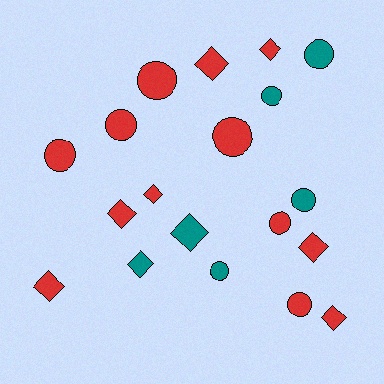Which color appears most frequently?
Red, with 13 objects.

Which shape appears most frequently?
Circle, with 10 objects.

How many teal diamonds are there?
There are 2 teal diamonds.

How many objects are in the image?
There are 19 objects.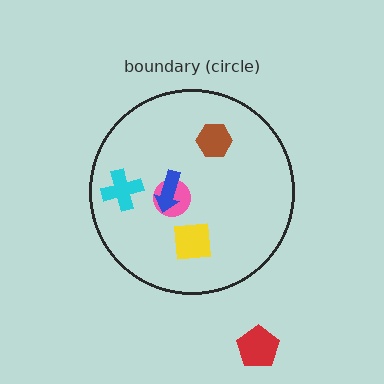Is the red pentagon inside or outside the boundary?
Outside.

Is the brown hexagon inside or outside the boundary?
Inside.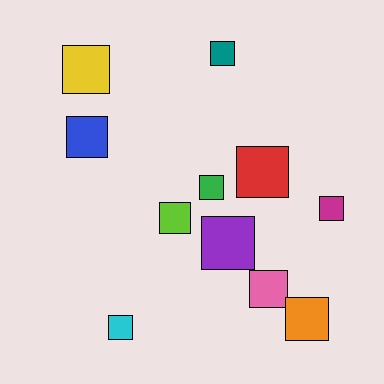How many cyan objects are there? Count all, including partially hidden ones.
There is 1 cyan object.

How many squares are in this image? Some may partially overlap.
There are 11 squares.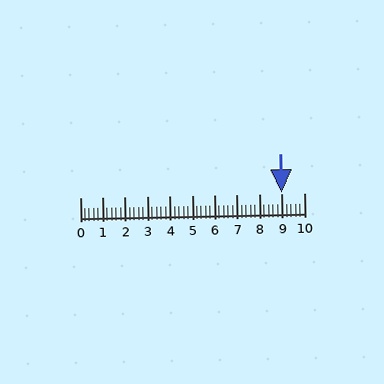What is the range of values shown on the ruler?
The ruler shows values from 0 to 10.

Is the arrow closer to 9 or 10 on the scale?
The arrow is closer to 9.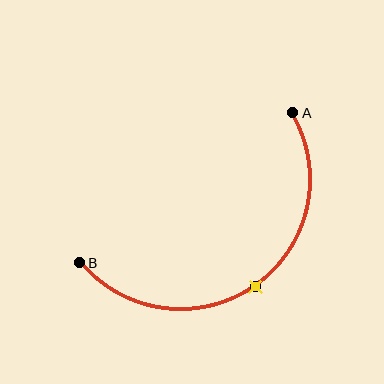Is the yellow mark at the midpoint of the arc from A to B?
Yes. The yellow mark lies on the arc at equal arc-length from both A and B — it is the arc midpoint.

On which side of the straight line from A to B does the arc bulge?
The arc bulges below and to the right of the straight line connecting A and B.